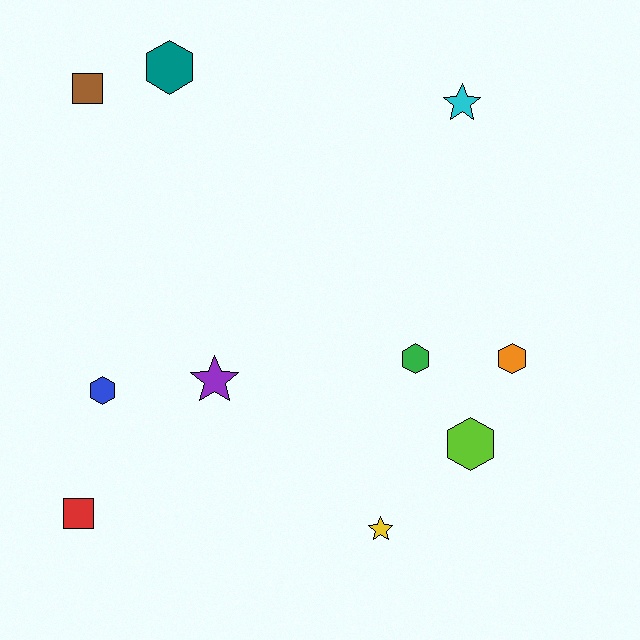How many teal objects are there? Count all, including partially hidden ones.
There is 1 teal object.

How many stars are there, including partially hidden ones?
There are 3 stars.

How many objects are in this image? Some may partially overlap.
There are 10 objects.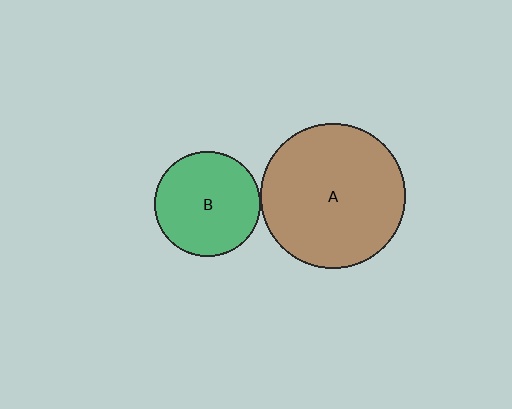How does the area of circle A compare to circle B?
Approximately 1.9 times.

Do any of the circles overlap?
No, none of the circles overlap.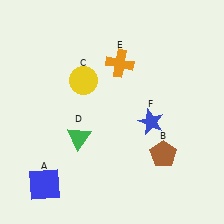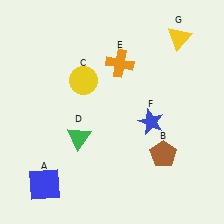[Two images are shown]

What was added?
A yellow triangle (G) was added in Image 2.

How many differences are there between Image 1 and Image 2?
There is 1 difference between the two images.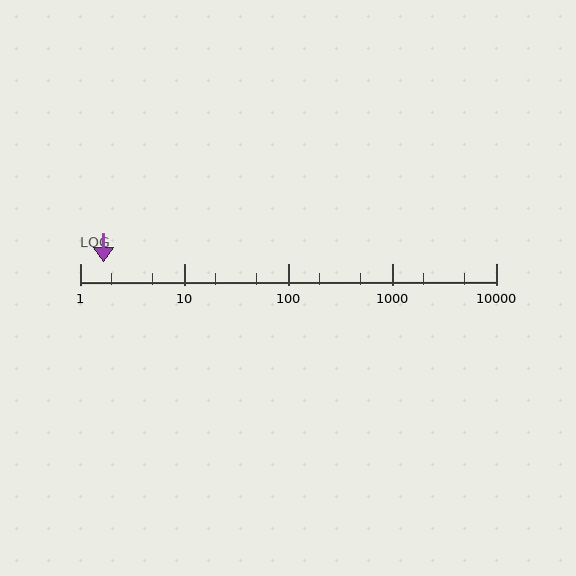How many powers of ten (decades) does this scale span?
The scale spans 4 decades, from 1 to 10000.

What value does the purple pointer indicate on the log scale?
The pointer indicates approximately 1.7.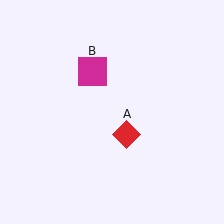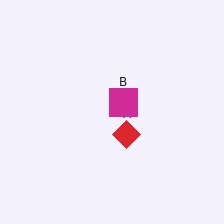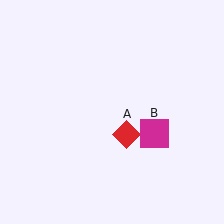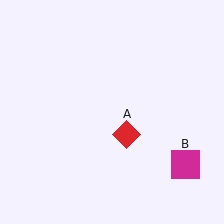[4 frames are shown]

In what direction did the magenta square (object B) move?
The magenta square (object B) moved down and to the right.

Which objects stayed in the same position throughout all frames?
Red diamond (object A) remained stationary.